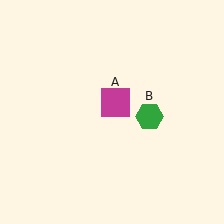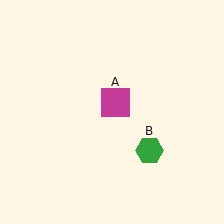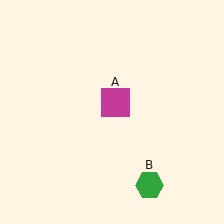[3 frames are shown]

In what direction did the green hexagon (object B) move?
The green hexagon (object B) moved down.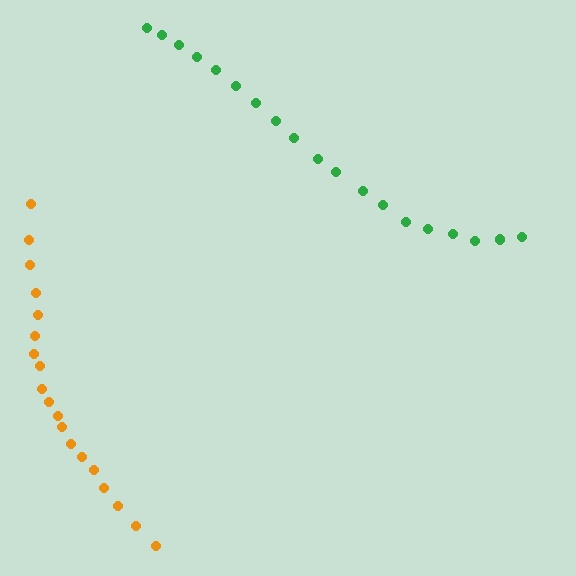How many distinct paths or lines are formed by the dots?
There are 2 distinct paths.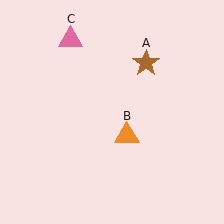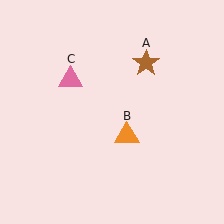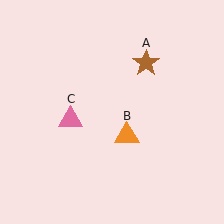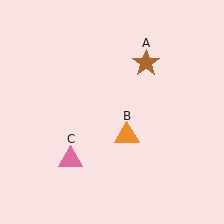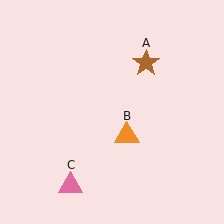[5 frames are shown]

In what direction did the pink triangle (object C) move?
The pink triangle (object C) moved down.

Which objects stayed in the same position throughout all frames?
Brown star (object A) and orange triangle (object B) remained stationary.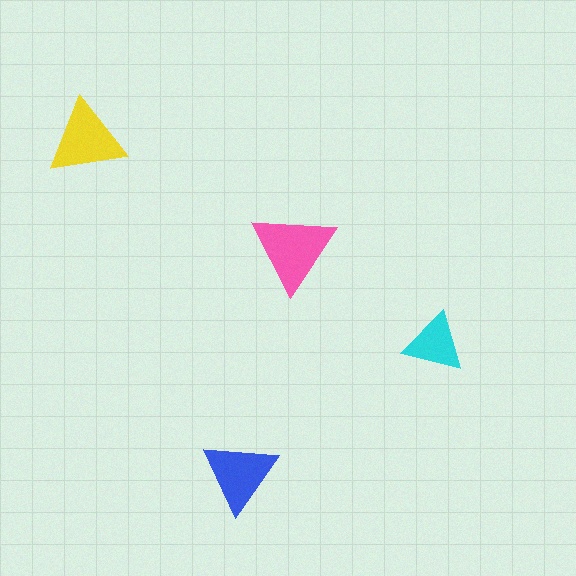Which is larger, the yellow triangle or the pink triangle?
The pink one.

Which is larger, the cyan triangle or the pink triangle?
The pink one.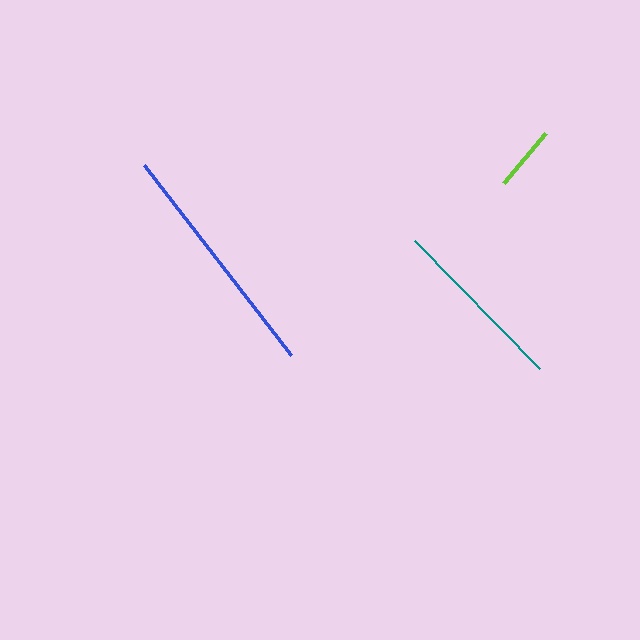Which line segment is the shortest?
The lime line is the shortest at approximately 66 pixels.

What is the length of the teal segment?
The teal segment is approximately 179 pixels long.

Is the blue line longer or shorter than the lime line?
The blue line is longer than the lime line.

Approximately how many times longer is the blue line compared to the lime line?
The blue line is approximately 3.7 times the length of the lime line.